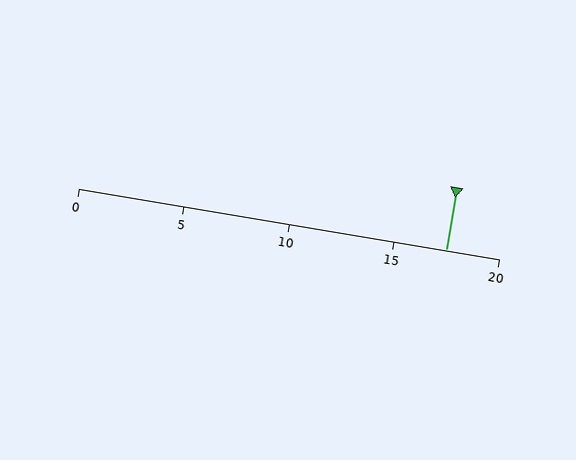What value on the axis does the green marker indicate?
The marker indicates approximately 17.5.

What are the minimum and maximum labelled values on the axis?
The axis runs from 0 to 20.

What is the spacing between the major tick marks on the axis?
The major ticks are spaced 5 apart.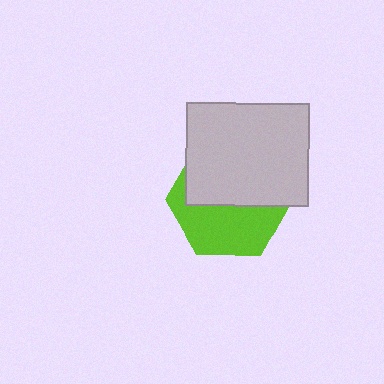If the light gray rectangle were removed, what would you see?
You would see the complete lime hexagon.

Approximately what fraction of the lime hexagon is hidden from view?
Roughly 53% of the lime hexagon is hidden behind the light gray rectangle.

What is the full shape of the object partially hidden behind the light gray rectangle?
The partially hidden object is a lime hexagon.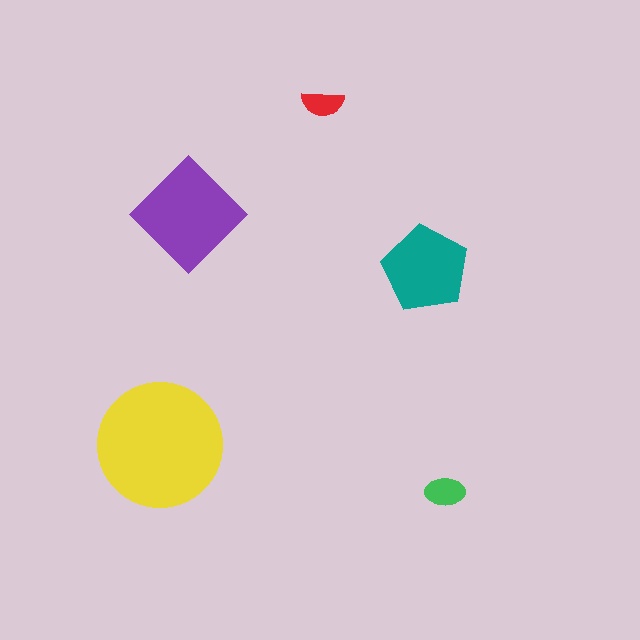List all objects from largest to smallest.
The yellow circle, the purple diamond, the teal pentagon, the green ellipse, the red semicircle.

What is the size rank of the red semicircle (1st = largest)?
5th.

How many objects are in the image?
There are 5 objects in the image.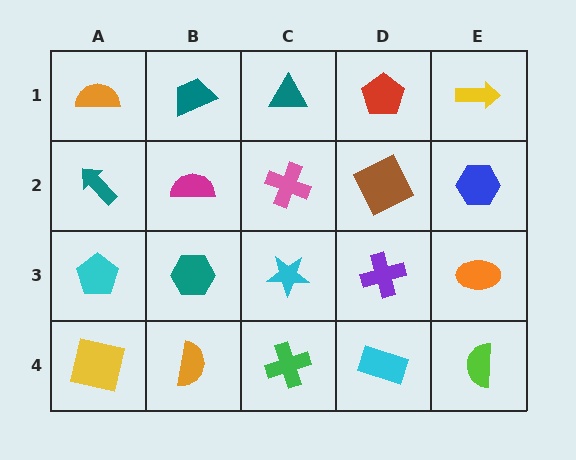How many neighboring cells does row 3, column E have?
3.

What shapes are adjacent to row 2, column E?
A yellow arrow (row 1, column E), an orange ellipse (row 3, column E), a brown square (row 2, column D).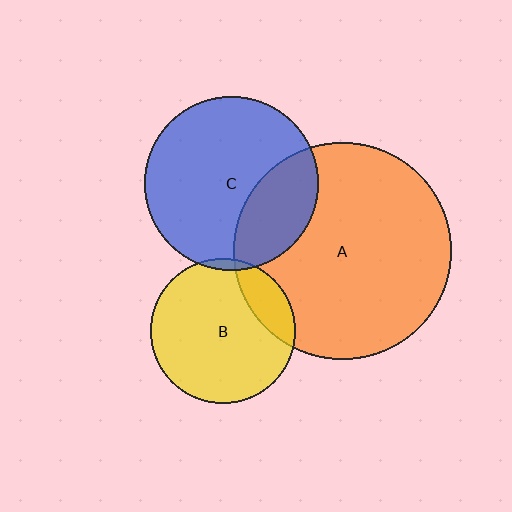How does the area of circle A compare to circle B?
Approximately 2.3 times.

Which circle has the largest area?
Circle A (orange).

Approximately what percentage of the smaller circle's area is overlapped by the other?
Approximately 5%.